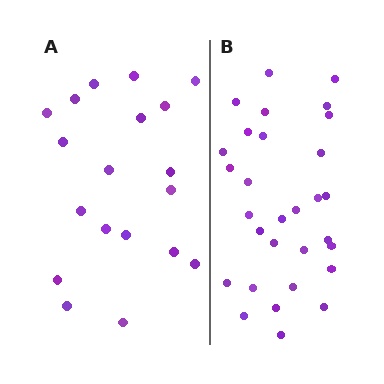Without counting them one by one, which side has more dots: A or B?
Region B (the right region) has more dots.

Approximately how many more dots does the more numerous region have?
Region B has roughly 12 or so more dots than region A.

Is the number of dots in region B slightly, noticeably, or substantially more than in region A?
Region B has substantially more. The ratio is roughly 1.6 to 1.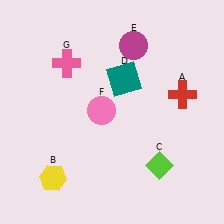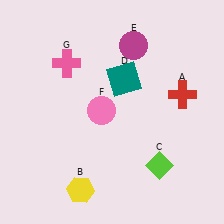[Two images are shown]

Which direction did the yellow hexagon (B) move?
The yellow hexagon (B) moved right.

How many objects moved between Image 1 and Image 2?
1 object moved between the two images.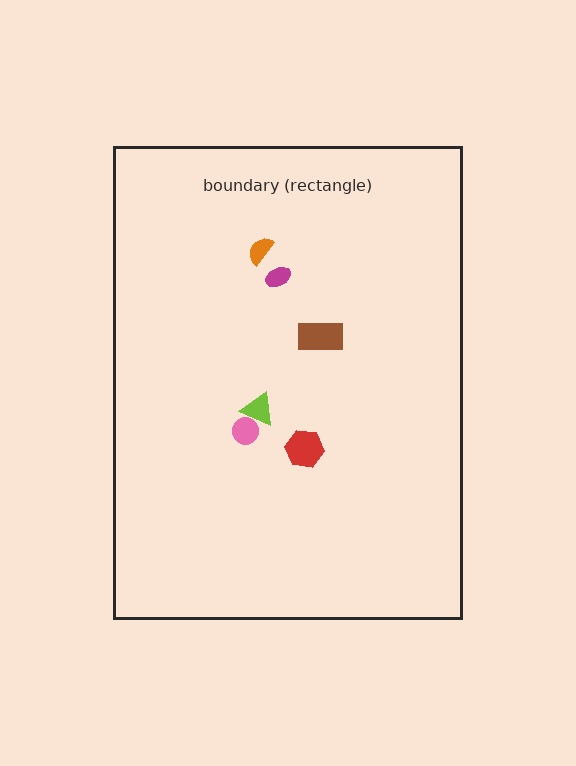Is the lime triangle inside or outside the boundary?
Inside.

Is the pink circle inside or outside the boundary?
Inside.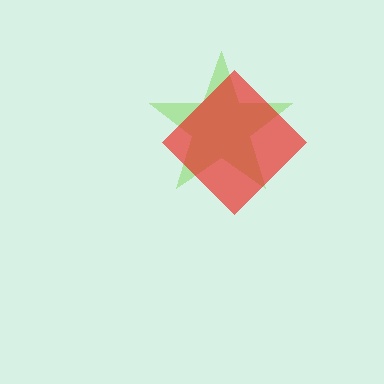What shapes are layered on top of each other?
The layered shapes are: a lime star, a red diamond.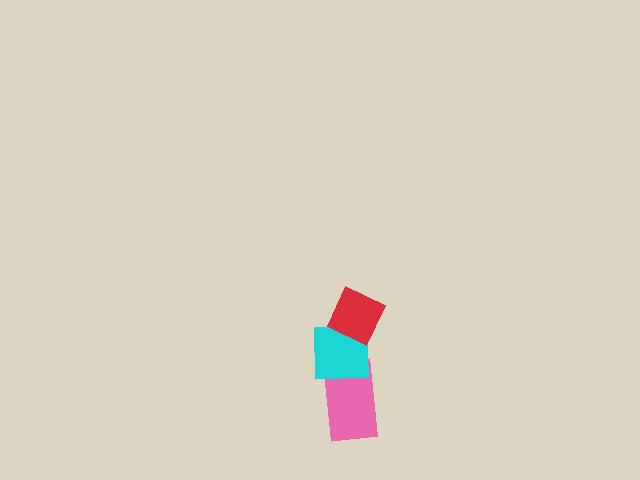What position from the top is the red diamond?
The red diamond is 1st from the top.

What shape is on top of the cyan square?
The red diamond is on top of the cyan square.